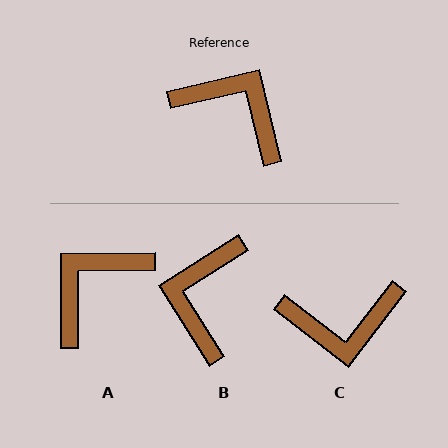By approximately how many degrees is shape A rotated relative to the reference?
Approximately 77 degrees counter-clockwise.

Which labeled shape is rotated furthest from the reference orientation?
C, about 141 degrees away.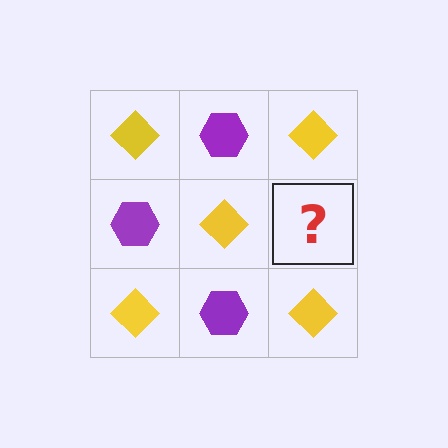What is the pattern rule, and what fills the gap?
The rule is that it alternates yellow diamond and purple hexagon in a checkerboard pattern. The gap should be filled with a purple hexagon.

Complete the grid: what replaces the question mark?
The question mark should be replaced with a purple hexagon.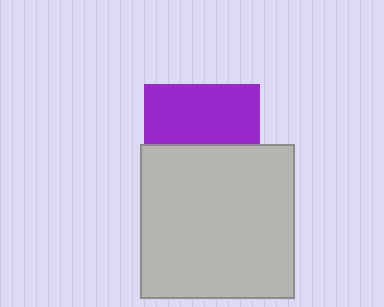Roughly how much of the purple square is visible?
About half of it is visible (roughly 52%).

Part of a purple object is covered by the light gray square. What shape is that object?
It is a square.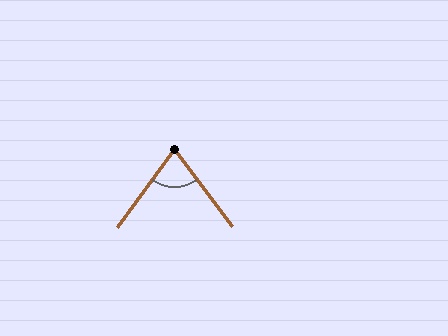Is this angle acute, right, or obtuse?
It is acute.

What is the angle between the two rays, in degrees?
Approximately 73 degrees.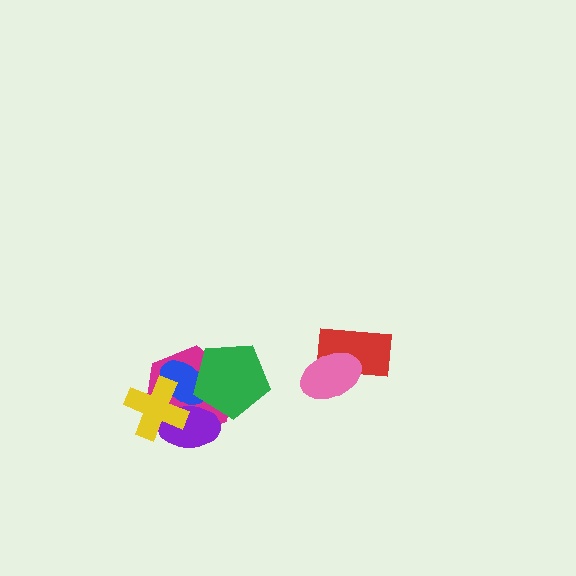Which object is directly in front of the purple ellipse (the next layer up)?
The blue ellipse is directly in front of the purple ellipse.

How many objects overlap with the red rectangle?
1 object overlaps with the red rectangle.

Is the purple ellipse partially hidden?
Yes, it is partially covered by another shape.